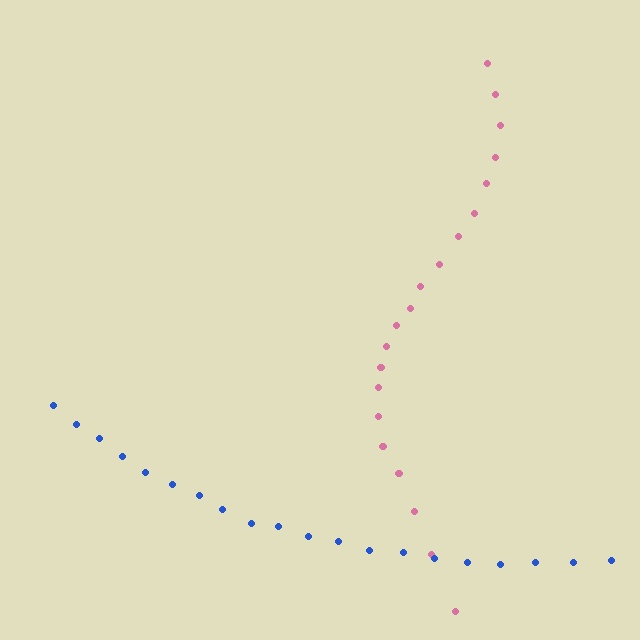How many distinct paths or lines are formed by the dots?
There are 2 distinct paths.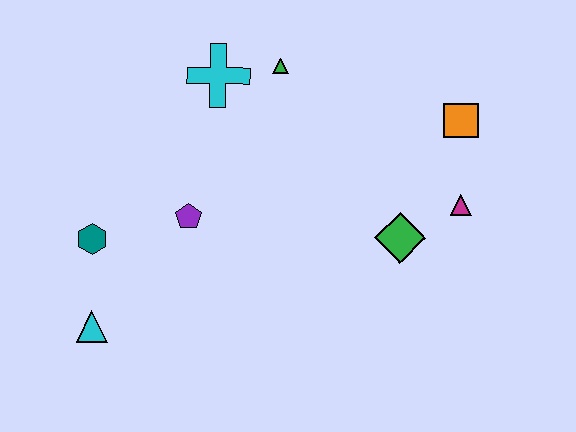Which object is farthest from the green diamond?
The cyan triangle is farthest from the green diamond.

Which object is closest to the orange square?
The magenta triangle is closest to the orange square.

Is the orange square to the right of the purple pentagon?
Yes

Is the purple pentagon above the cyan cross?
No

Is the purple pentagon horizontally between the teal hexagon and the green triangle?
Yes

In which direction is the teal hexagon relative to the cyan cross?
The teal hexagon is below the cyan cross.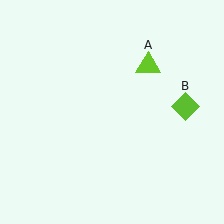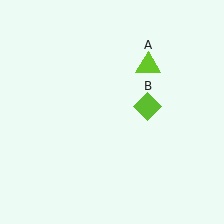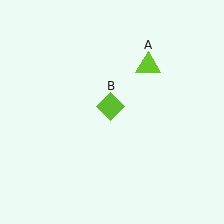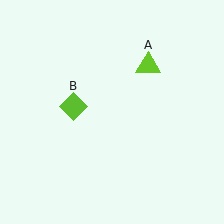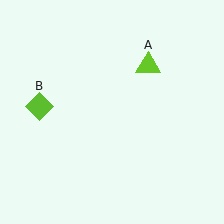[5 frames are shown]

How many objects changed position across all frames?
1 object changed position: lime diamond (object B).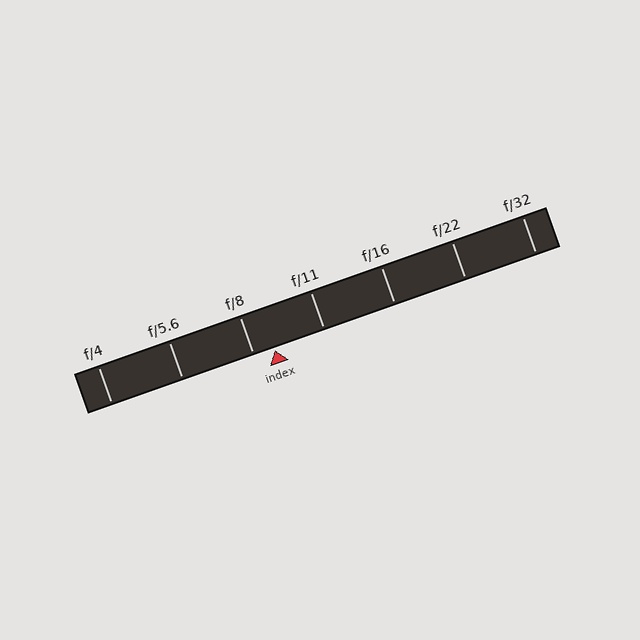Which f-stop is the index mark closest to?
The index mark is closest to f/8.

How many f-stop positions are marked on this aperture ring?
There are 7 f-stop positions marked.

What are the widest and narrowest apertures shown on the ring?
The widest aperture shown is f/4 and the narrowest is f/32.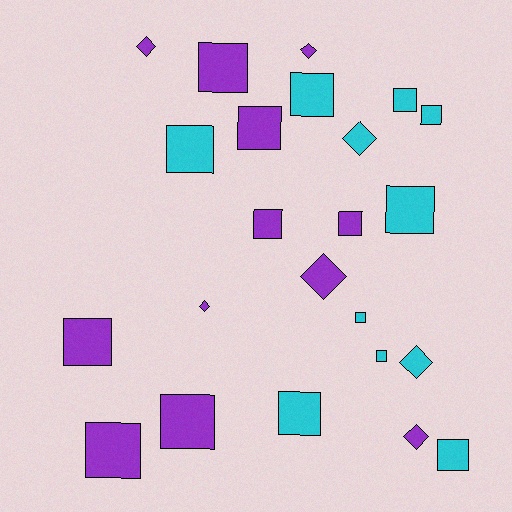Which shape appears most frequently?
Square, with 16 objects.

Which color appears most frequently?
Purple, with 12 objects.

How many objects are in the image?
There are 23 objects.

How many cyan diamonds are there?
There are 2 cyan diamonds.